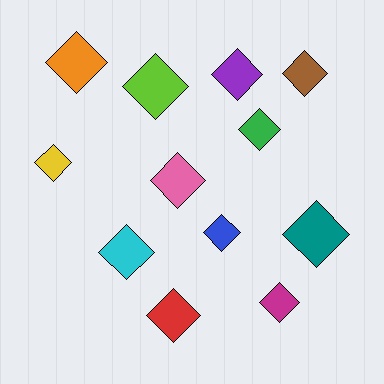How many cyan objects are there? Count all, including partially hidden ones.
There is 1 cyan object.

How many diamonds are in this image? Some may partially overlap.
There are 12 diamonds.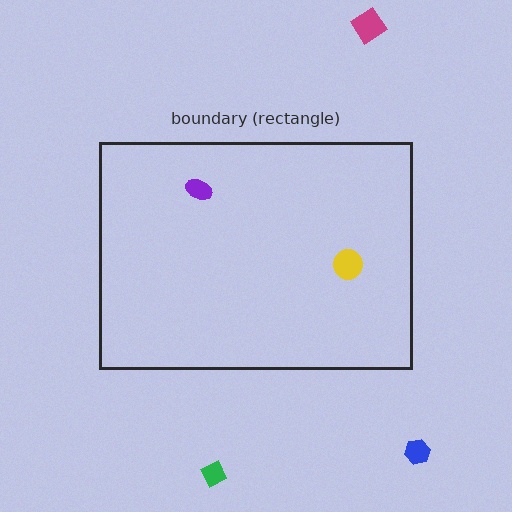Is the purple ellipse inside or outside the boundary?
Inside.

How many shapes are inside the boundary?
2 inside, 3 outside.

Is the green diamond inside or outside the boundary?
Outside.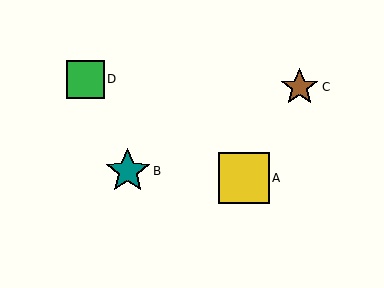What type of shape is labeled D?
Shape D is a green square.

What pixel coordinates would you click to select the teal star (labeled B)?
Click at (128, 171) to select the teal star B.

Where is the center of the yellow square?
The center of the yellow square is at (244, 178).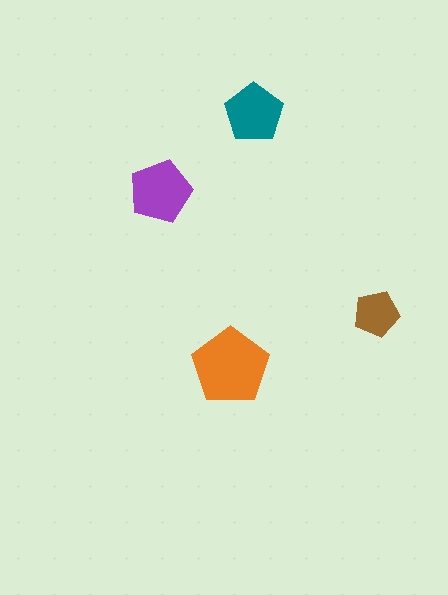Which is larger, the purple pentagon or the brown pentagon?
The purple one.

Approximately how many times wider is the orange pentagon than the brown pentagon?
About 1.5 times wider.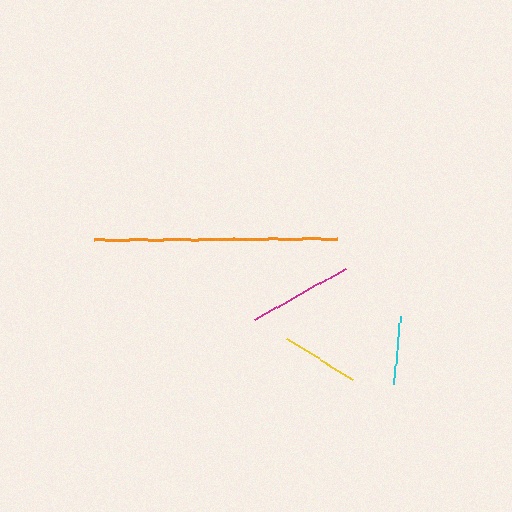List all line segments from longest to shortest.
From longest to shortest: orange, magenta, yellow, cyan.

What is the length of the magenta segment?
The magenta segment is approximately 104 pixels long.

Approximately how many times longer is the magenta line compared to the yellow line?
The magenta line is approximately 1.3 times the length of the yellow line.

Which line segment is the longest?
The orange line is the longest at approximately 242 pixels.